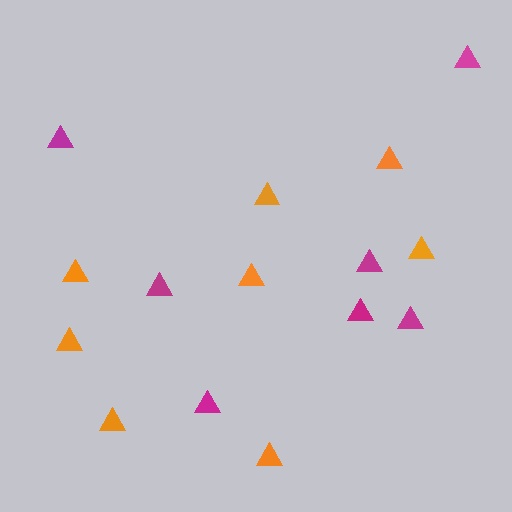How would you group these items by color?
There are 2 groups: one group of orange triangles (8) and one group of magenta triangles (7).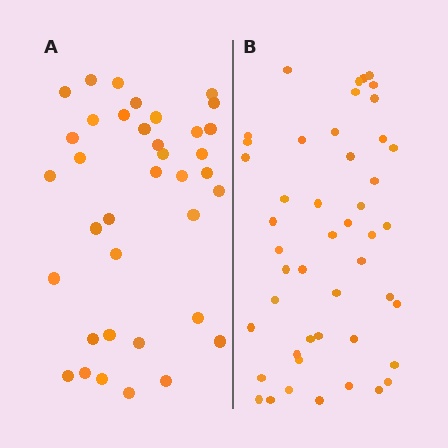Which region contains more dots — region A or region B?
Region B (the right region) has more dots.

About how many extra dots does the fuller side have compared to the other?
Region B has roughly 10 or so more dots than region A.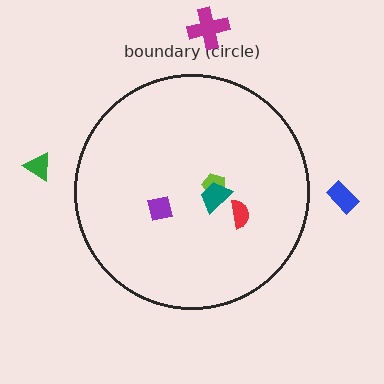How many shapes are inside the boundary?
4 inside, 3 outside.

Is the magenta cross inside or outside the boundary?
Outside.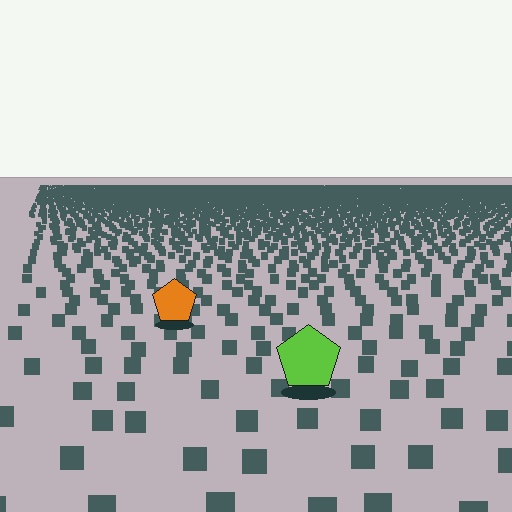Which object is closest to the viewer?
The lime pentagon is closest. The texture marks near it are larger and more spread out.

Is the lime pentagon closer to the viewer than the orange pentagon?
Yes. The lime pentagon is closer — you can tell from the texture gradient: the ground texture is coarser near it.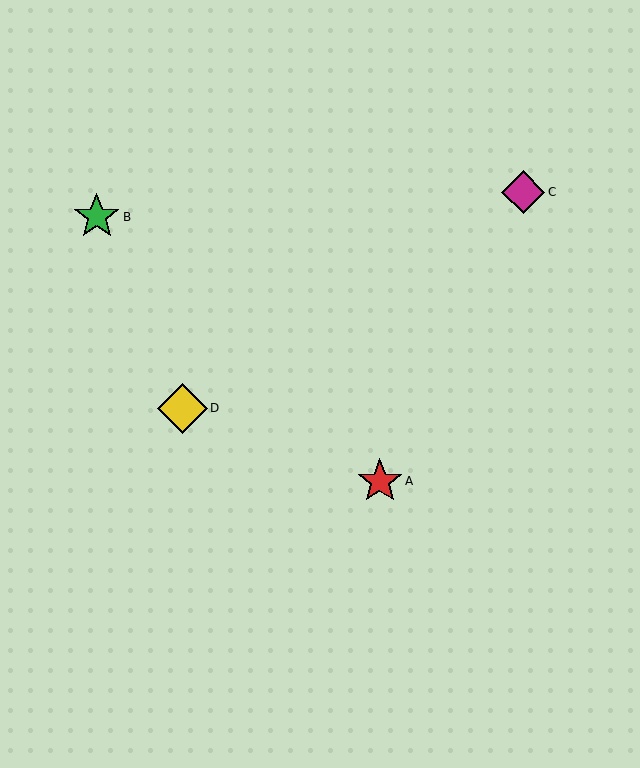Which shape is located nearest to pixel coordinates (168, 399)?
The yellow diamond (labeled D) at (182, 408) is nearest to that location.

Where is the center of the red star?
The center of the red star is at (380, 481).